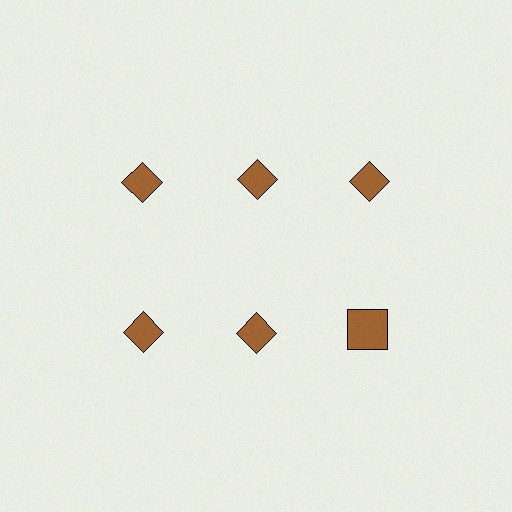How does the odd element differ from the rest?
It has a different shape: square instead of diamond.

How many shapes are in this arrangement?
There are 6 shapes arranged in a grid pattern.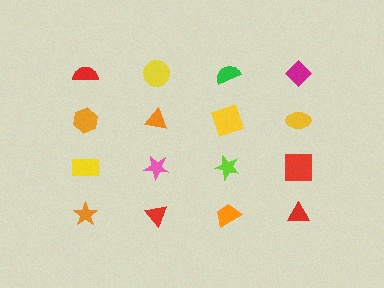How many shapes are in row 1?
4 shapes.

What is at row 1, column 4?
A magenta diamond.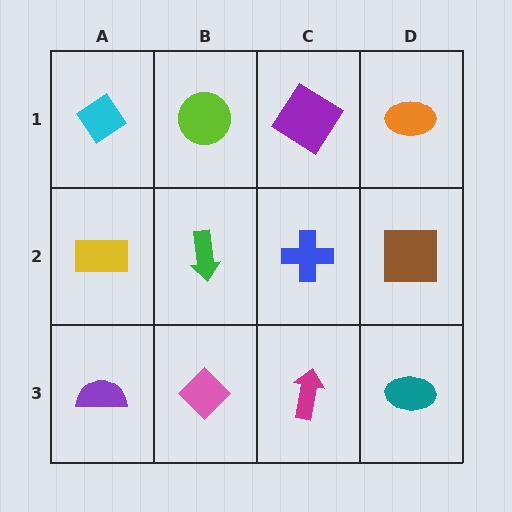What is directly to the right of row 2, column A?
A green arrow.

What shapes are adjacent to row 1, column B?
A green arrow (row 2, column B), a cyan diamond (row 1, column A), a purple diamond (row 1, column C).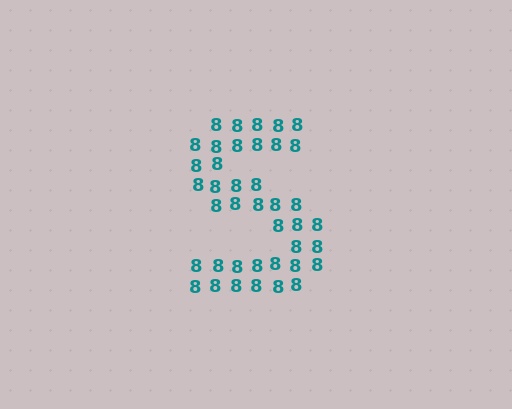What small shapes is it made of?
It is made of small digit 8's.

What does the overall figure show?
The overall figure shows the letter S.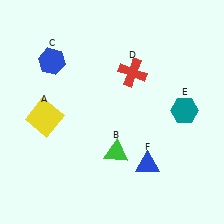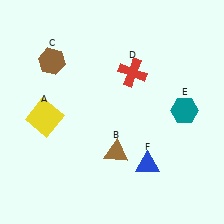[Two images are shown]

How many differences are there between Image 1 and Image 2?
There are 2 differences between the two images.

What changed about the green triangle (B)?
In Image 1, B is green. In Image 2, it changed to brown.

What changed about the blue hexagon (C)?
In Image 1, C is blue. In Image 2, it changed to brown.